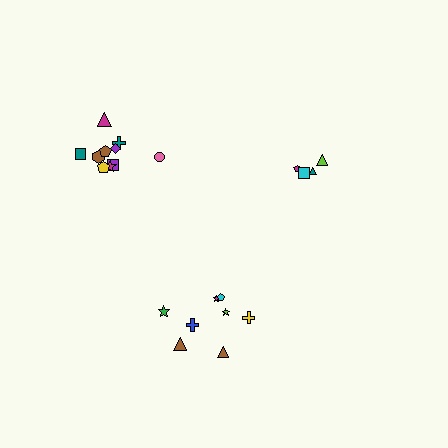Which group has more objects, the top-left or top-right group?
The top-left group.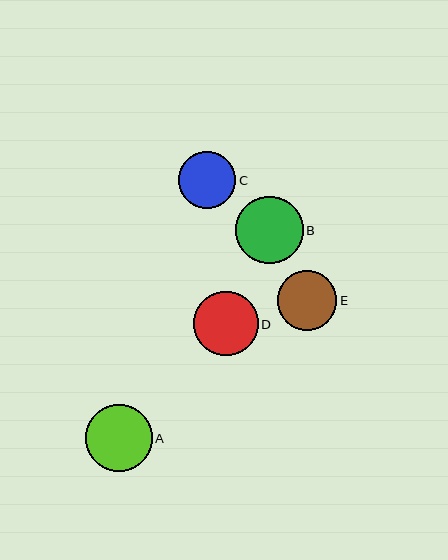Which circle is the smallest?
Circle C is the smallest with a size of approximately 58 pixels.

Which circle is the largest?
Circle B is the largest with a size of approximately 67 pixels.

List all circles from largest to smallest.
From largest to smallest: B, A, D, E, C.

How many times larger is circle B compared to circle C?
Circle B is approximately 1.2 times the size of circle C.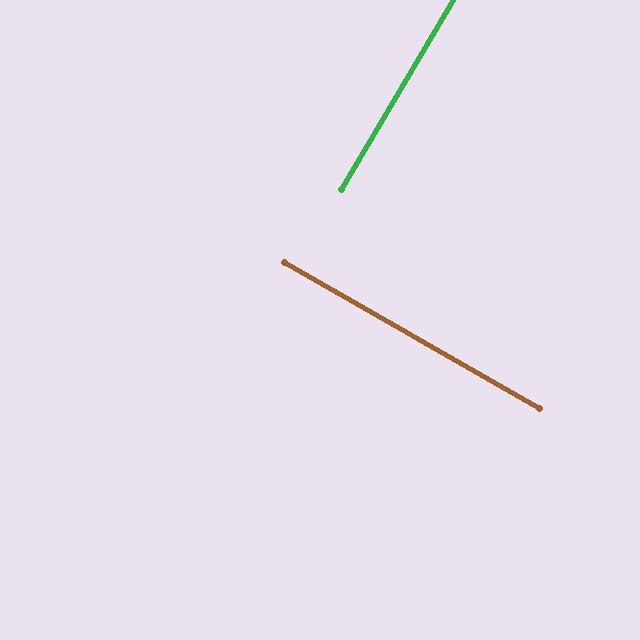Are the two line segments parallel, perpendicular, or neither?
Perpendicular — they meet at approximately 89°.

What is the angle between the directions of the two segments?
Approximately 89 degrees.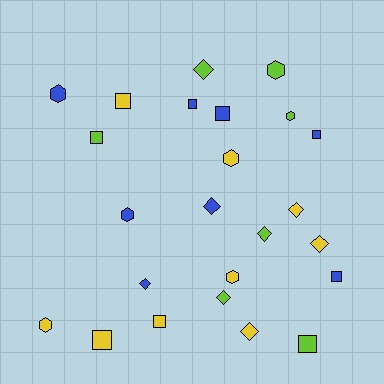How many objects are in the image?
There are 24 objects.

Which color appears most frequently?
Yellow, with 9 objects.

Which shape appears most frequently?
Square, with 9 objects.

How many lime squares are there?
There are 2 lime squares.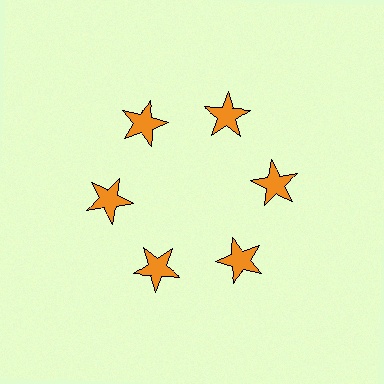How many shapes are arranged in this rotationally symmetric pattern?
There are 6 shapes, arranged in 6 groups of 1.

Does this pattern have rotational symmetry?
Yes, this pattern has 6-fold rotational symmetry. It looks the same after rotating 60 degrees around the center.